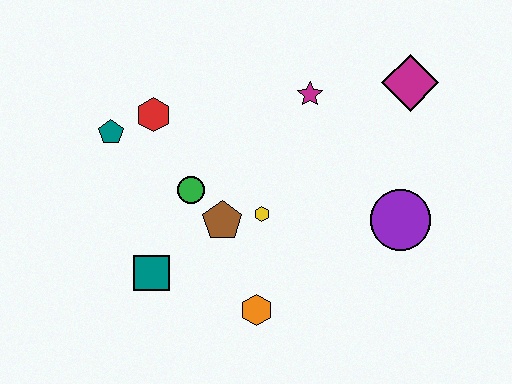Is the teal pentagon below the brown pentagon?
No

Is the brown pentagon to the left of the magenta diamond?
Yes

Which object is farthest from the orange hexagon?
The magenta diamond is farthest from the orange hexagon.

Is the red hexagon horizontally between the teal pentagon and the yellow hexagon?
Yes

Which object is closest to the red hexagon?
The teal pentagon is closest to the red hexagon.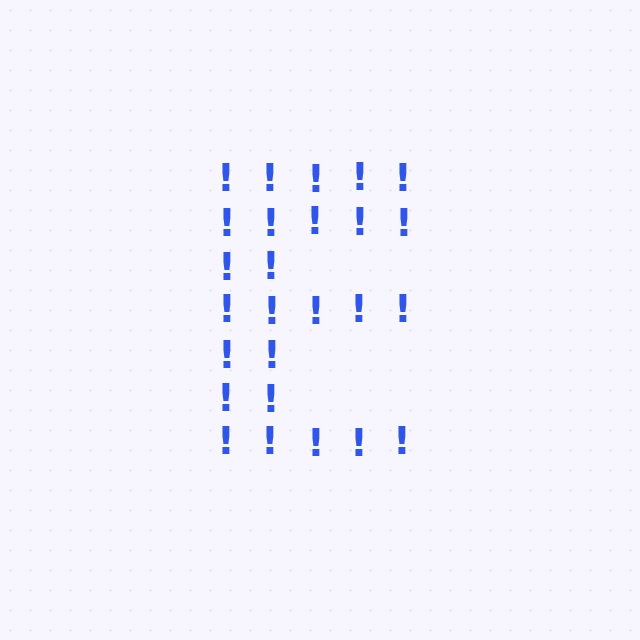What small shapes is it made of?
It is made of small exclamation marks.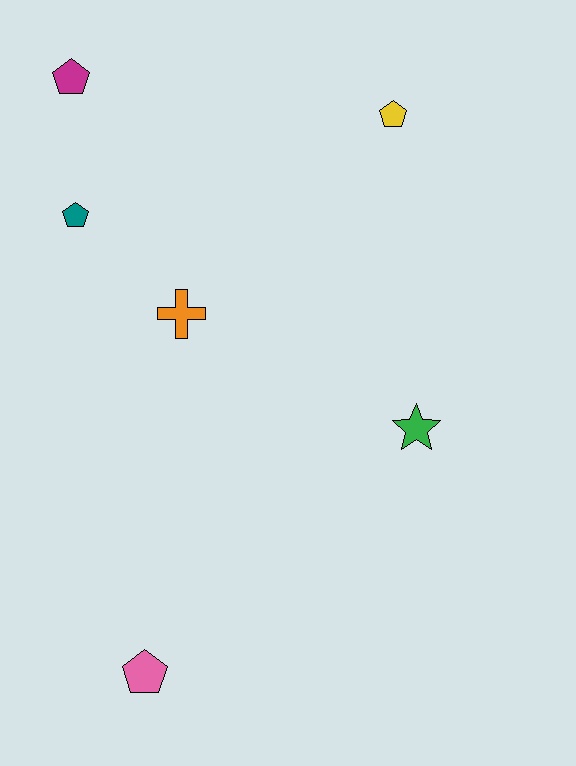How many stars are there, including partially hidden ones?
There is 1 star.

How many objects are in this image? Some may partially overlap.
There are 6 objects.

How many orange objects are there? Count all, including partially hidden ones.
There is 1 orange object.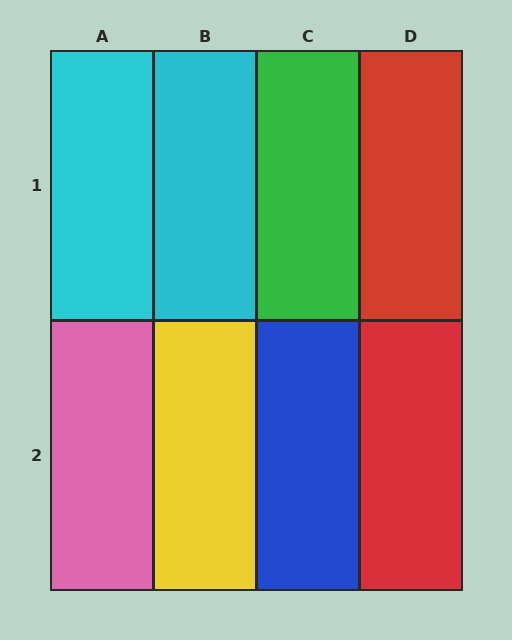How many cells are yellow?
1 cell is yellow.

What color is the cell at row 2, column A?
Pink.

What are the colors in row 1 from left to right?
Cyan, cyan, green, red.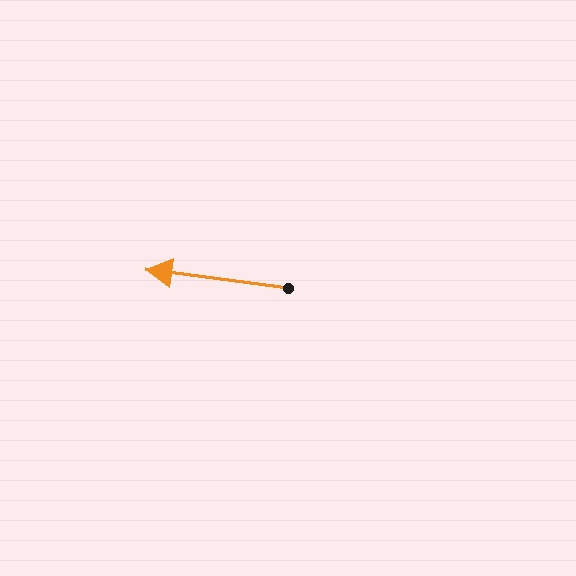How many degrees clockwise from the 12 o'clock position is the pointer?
Approximately 277 degrees.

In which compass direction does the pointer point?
West.